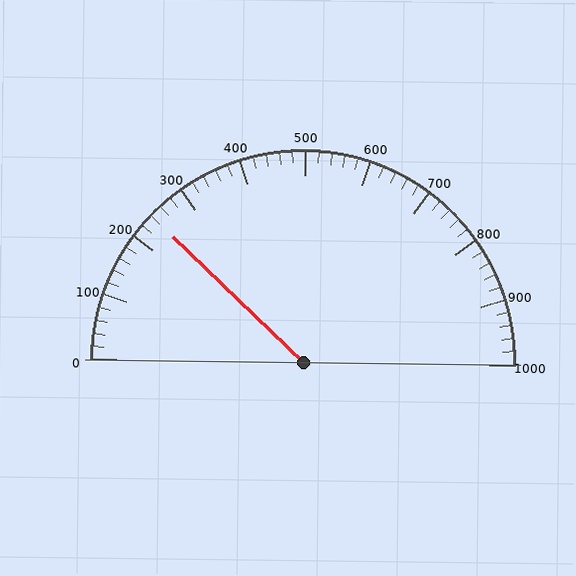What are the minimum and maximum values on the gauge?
The gauge ranges from 0 to 1000.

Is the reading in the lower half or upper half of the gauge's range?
The reading is in the lower half of the range (0 to 1000).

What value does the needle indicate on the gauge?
The needle indicates approximately 240.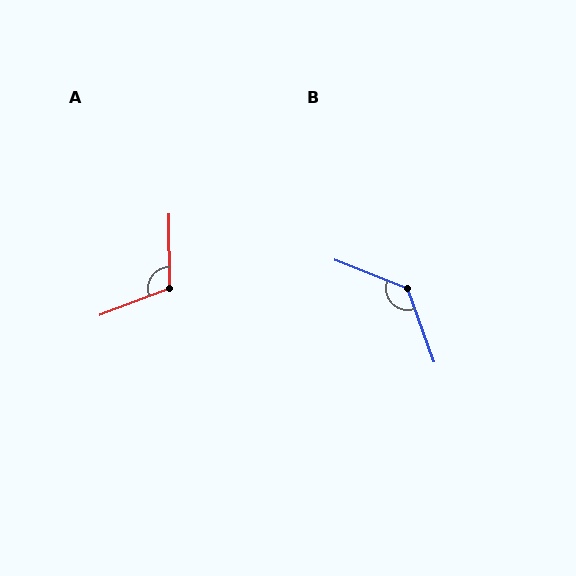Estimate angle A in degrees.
Approximately 111 degrees.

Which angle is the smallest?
A, at approximately 111 degrees.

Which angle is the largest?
B, at approximately 131 degrees.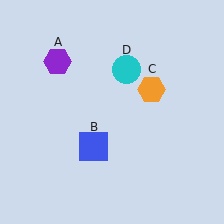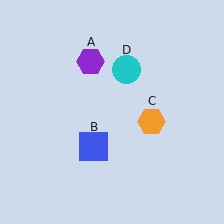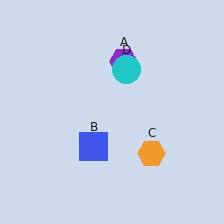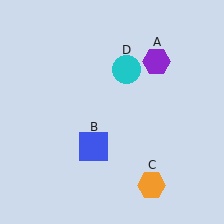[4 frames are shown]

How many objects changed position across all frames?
2 objects changed position: purple hexagon (object A), orange hexagon (object C).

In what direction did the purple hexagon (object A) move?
The purple hexagon (object A) moved right.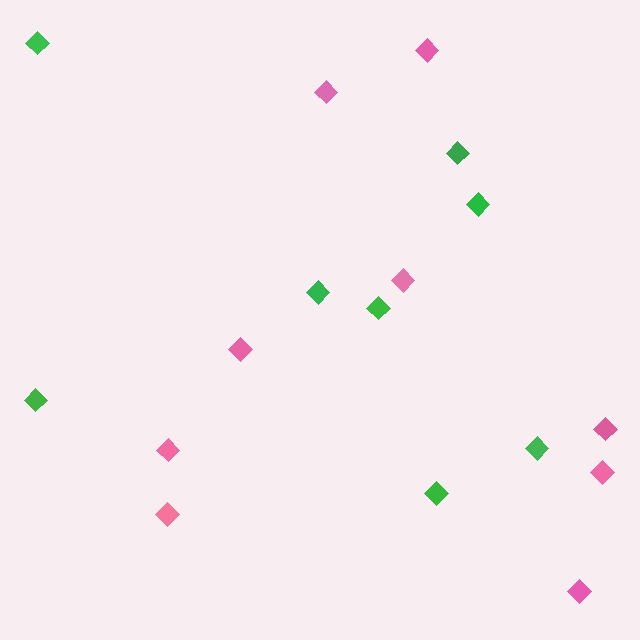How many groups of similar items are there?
There are 2 groups: one group of pink diamonds (9) and one group of green diamonds (8).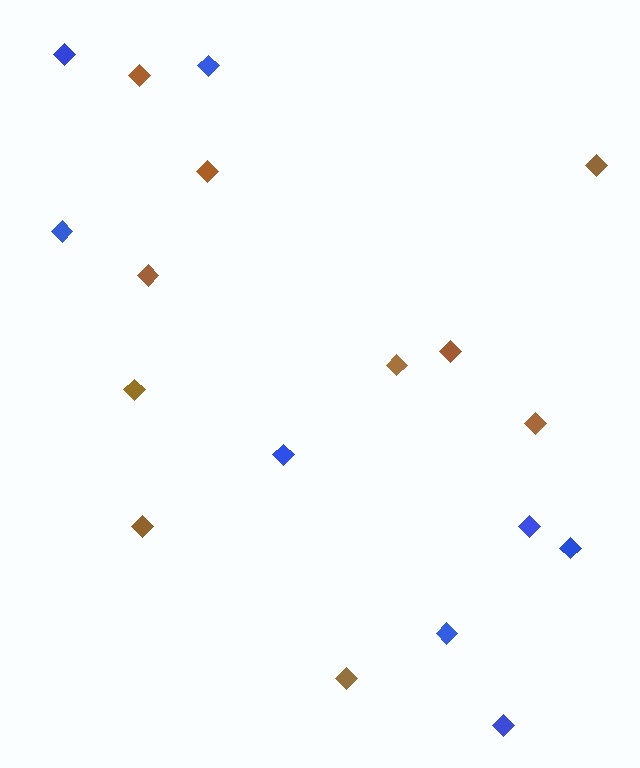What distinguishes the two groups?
There are 2 groups: one group of blue diamonds (8) and one group of brown diamonds (10).